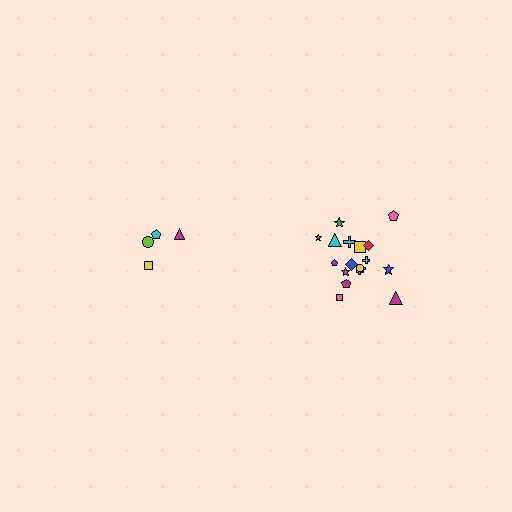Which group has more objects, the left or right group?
The right group.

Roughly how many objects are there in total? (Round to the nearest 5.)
Roughly 20 objects in total.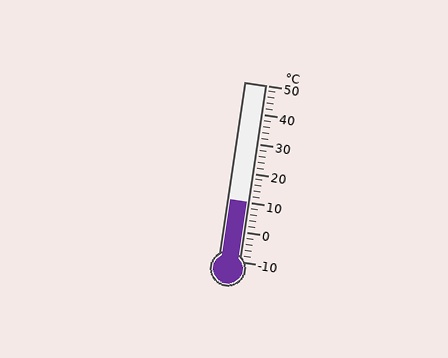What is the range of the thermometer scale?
The thermometer scale ranges from -10°C to 50°C.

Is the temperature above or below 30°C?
The temperature is below 30°C.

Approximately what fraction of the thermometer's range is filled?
The thermometer is filled to approximately 35% of its range.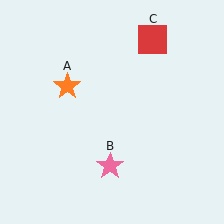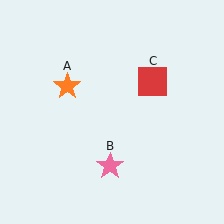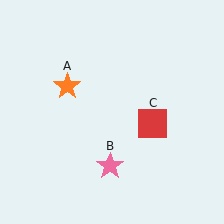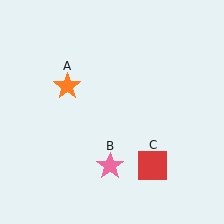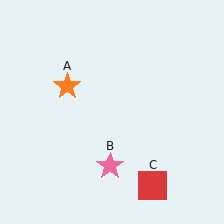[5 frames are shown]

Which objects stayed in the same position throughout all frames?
Orange star (object A) and pink star (object B) remained stationary.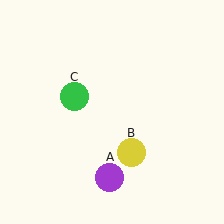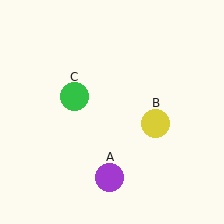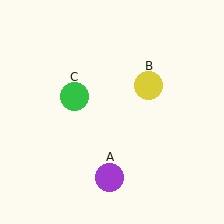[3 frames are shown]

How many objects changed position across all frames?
1 object changed position: yellow circle (object B).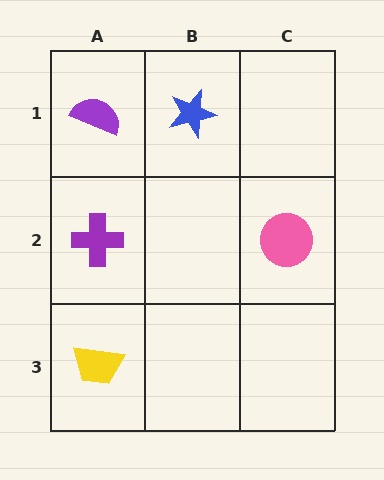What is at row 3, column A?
A yellow trapezoid.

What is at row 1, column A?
A purple semicircle.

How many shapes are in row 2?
2 shapes.